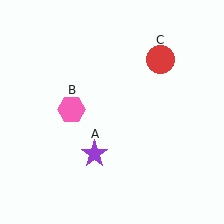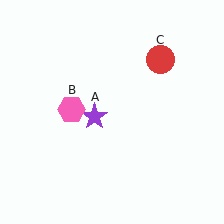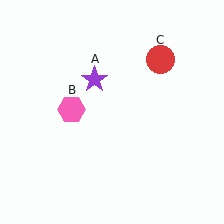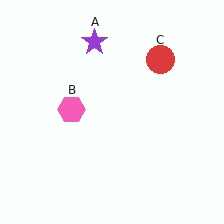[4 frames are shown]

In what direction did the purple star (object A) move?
The purple star (object A) moved up.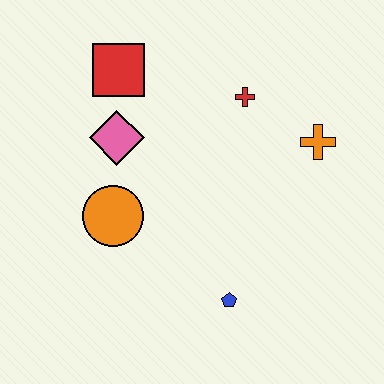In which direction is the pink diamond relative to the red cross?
The pink diamond is to the left of the red cross.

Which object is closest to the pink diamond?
The red square is closest to the pink diamond.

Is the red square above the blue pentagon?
Yes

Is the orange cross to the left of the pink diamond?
No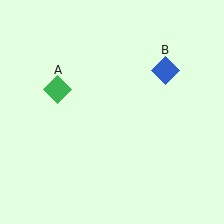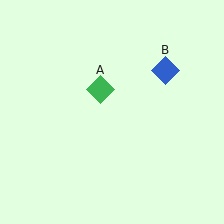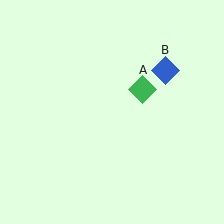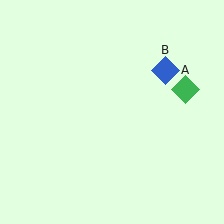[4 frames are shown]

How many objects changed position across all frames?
1 object changed position: green diamond (object A).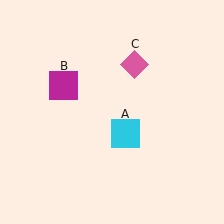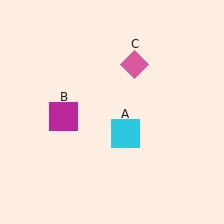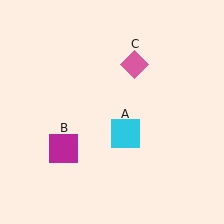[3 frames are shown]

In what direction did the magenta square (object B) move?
The magenta square (object B) moved down.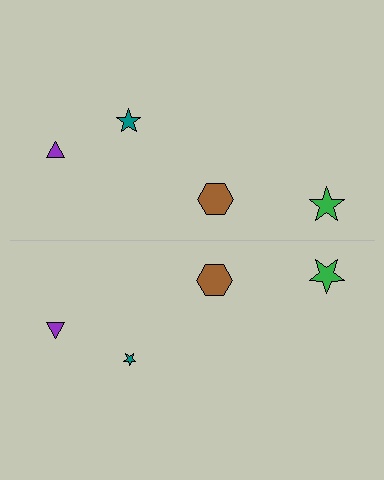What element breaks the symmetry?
The teal star on the bottom side has a different size than its mirror counterpart.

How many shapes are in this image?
There are 8 shapes in this image.